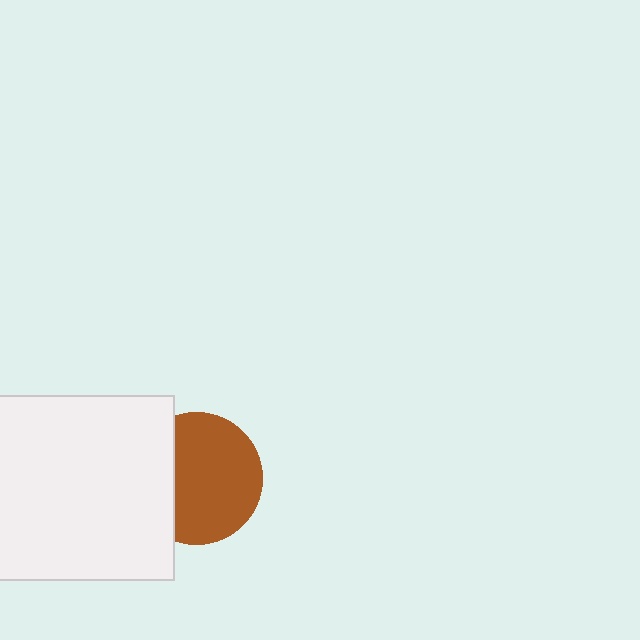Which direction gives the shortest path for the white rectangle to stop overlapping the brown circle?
Moving left gives the shortest separation.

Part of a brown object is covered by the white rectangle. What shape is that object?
It is a circle.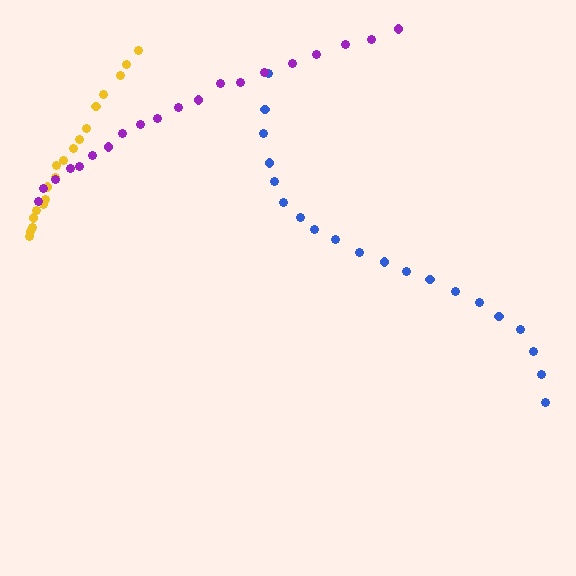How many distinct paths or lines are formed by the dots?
There are 3 distinct paths.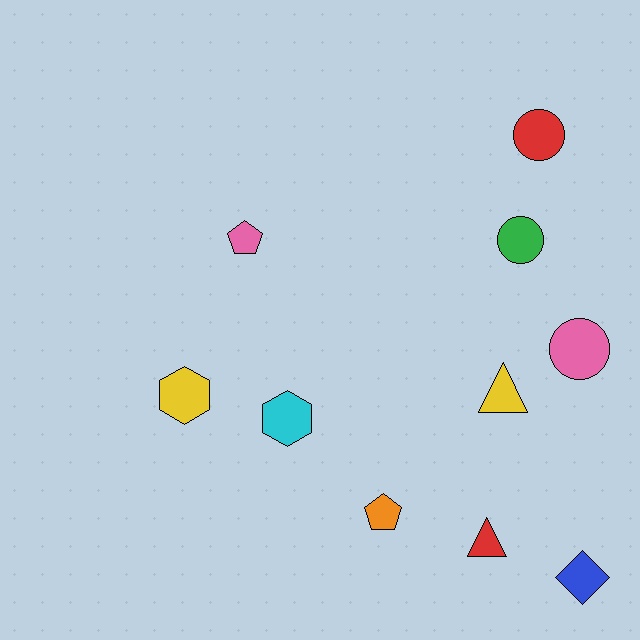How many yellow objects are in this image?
There are 2 yellow objects.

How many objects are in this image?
There are 10 objects.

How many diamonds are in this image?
There is 1 diamond.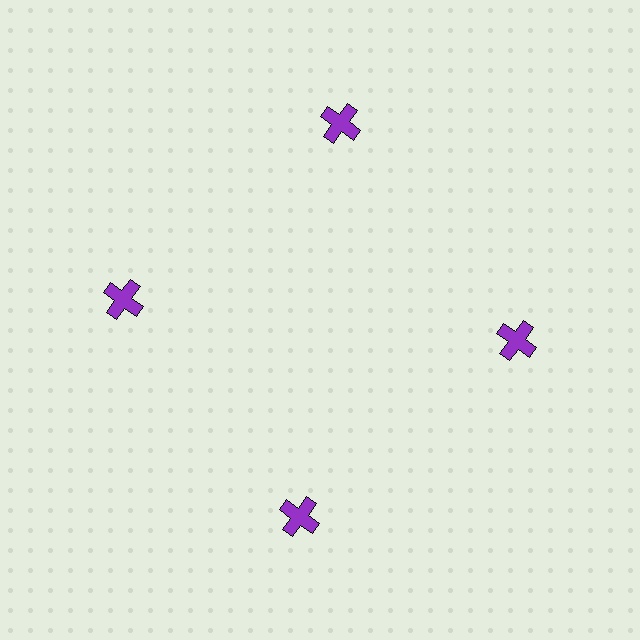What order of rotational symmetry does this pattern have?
This pattern has 4-fold rotational symmetry.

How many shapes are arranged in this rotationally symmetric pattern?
There are 4 shapes, arranged in 4 groups of 1.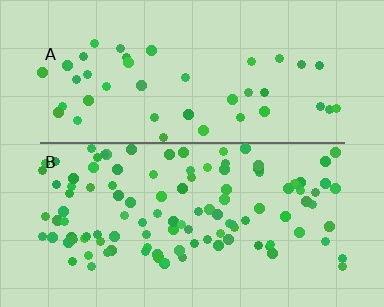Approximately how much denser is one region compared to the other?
Approximately 2.6× — region B over region A.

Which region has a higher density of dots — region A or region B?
B (the bottom).